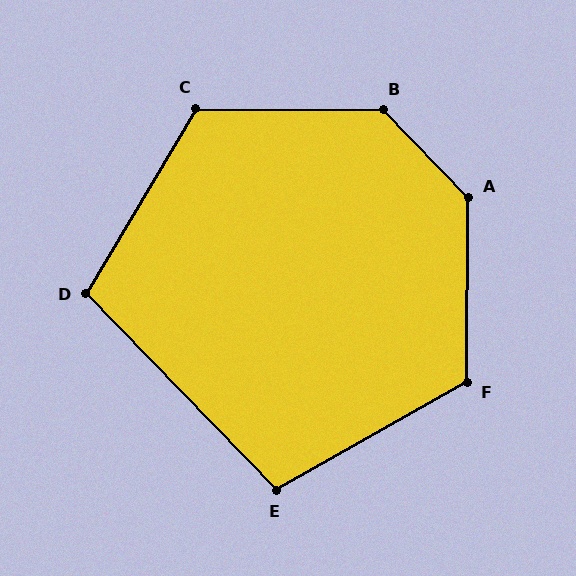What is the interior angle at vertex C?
Approximately 120 degrees (obtuse).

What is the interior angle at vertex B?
Approximately 135 degrees (obtuse).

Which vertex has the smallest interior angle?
E, at approximately 105 degrees.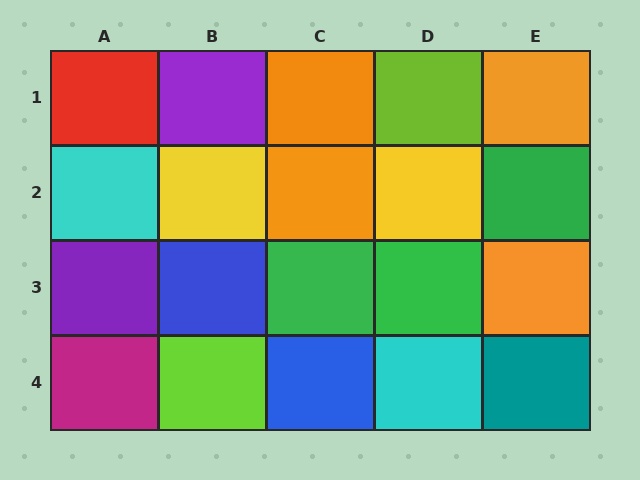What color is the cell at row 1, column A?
Red.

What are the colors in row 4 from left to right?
Magenta, lime, blue, cyan, teal.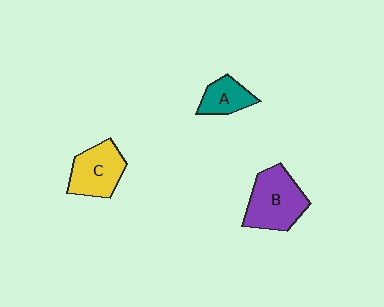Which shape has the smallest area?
Shape A (teal).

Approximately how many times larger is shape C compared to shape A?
Approximately 1.6 times.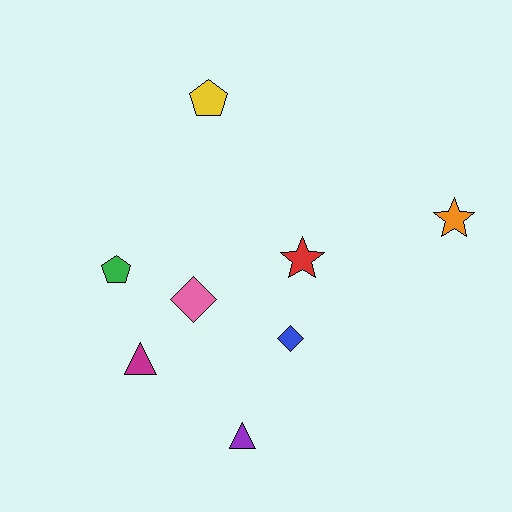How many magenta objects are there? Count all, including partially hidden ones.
There is 1 magenta object.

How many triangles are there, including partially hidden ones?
There are 2 triangles.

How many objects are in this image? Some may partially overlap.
There are 8 objects.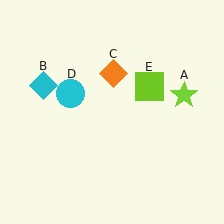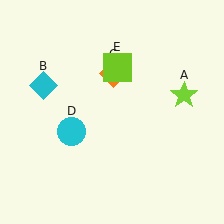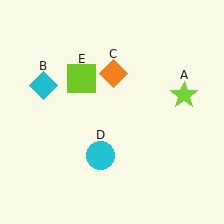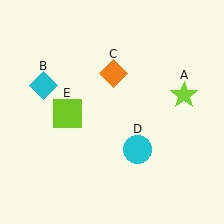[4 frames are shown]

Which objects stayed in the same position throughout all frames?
Lime star (object A) and cyan diamond (object B) and orange diamond (object C) remained stationary.